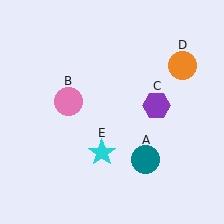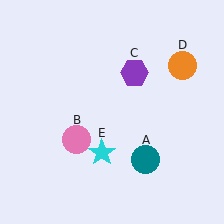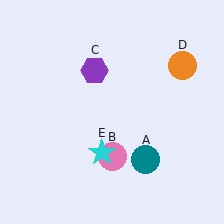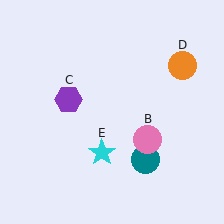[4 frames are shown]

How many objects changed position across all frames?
2 objects changed position: pink circle (object B), purple hexagon (object C).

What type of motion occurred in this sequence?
The pink circle (object B), purple hexagon (object C) rotated counterclockwise around the center of the scene.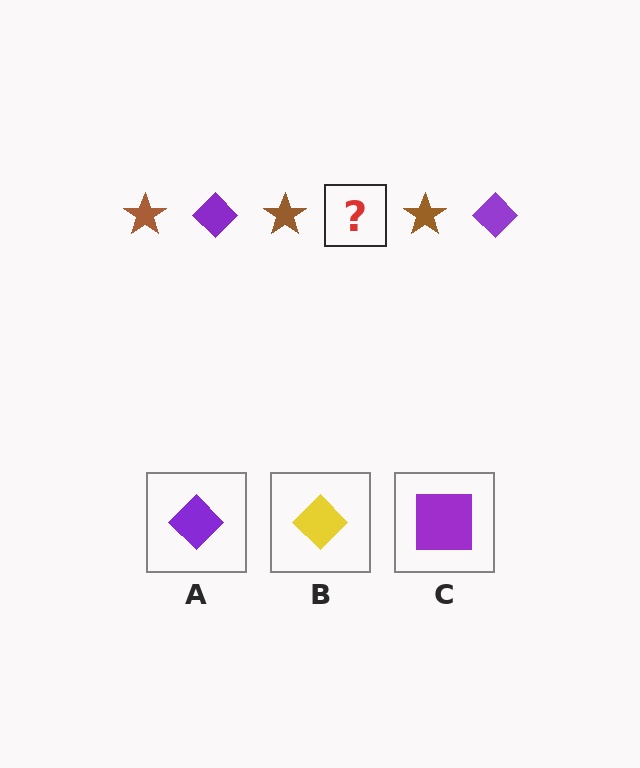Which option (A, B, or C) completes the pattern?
A.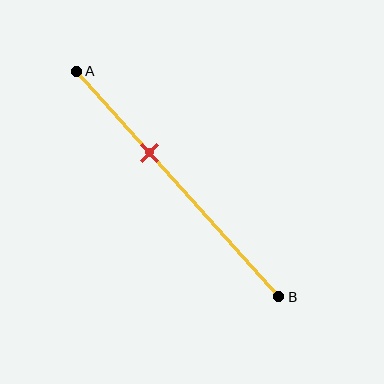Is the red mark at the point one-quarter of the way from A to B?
No, the mark is at about 35% from A, not at the 25% one-quarter point.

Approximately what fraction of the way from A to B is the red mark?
The red mark is approximately 35% of the way from A to B.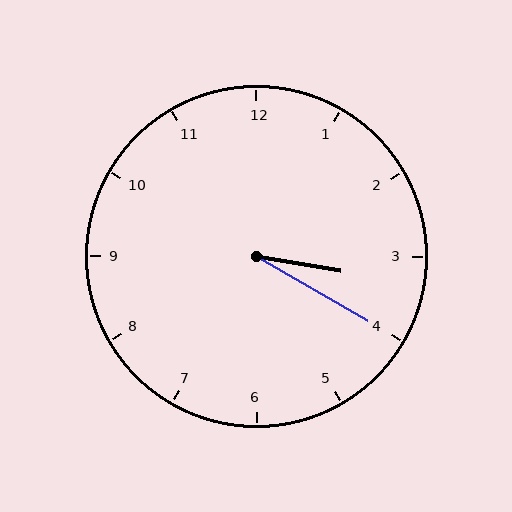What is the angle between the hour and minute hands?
Approximately 20 degrees.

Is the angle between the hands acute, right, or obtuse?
It is acute.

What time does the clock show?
3:20.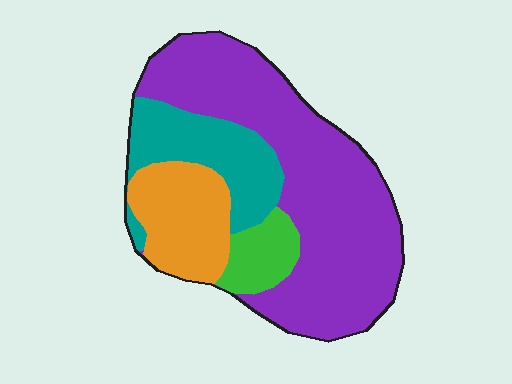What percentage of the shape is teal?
Teal covers 19% of the shape.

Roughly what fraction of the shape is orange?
Orange takes up less than a quarter of the shape.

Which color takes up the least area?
Green, at roughly 10%.